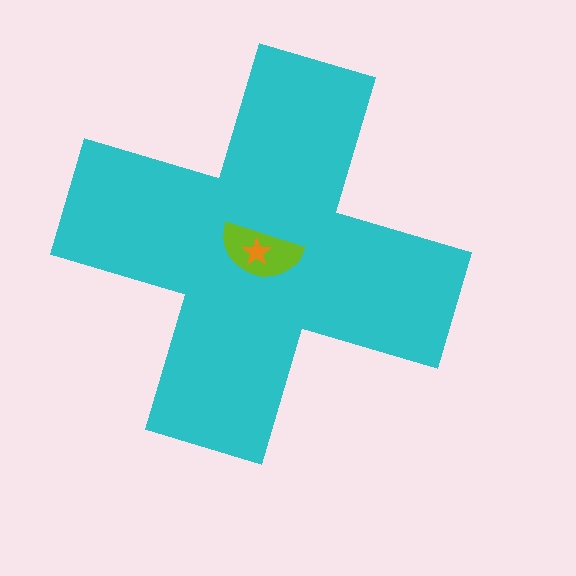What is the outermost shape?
The cyan cross.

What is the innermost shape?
The orange star.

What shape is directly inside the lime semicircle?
The orange star.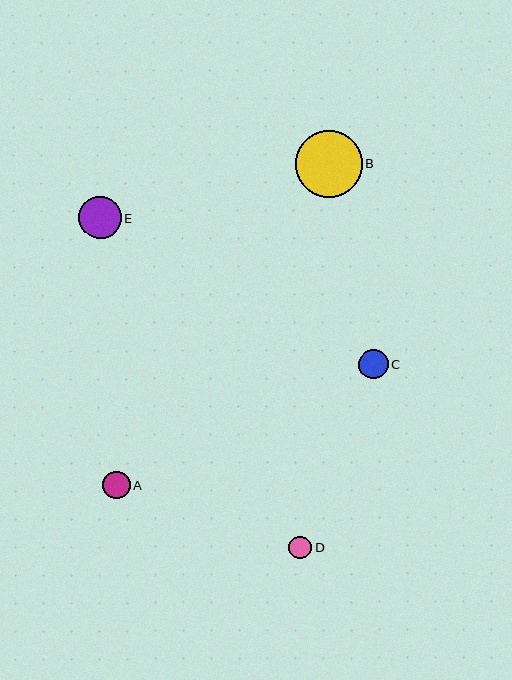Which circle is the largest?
Circle B is the largest with a size of approximately 67 pixels.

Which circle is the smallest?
Circle D is the smallest with a size of approximately 23 pixels.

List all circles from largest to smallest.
From largest to smallest: B, E, C, A, D.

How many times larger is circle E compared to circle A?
Circle E is approximately 1.5 times the size of circle A.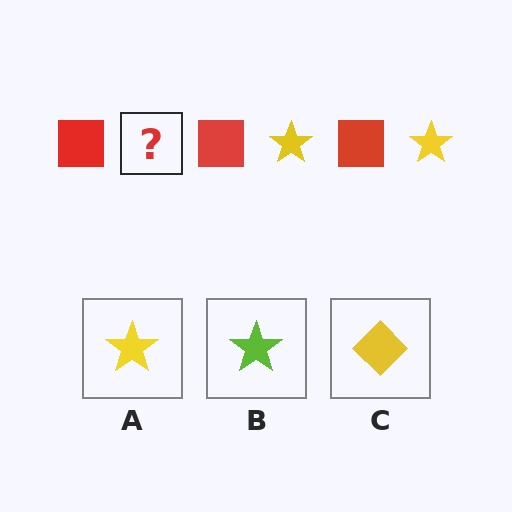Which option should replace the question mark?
Option A.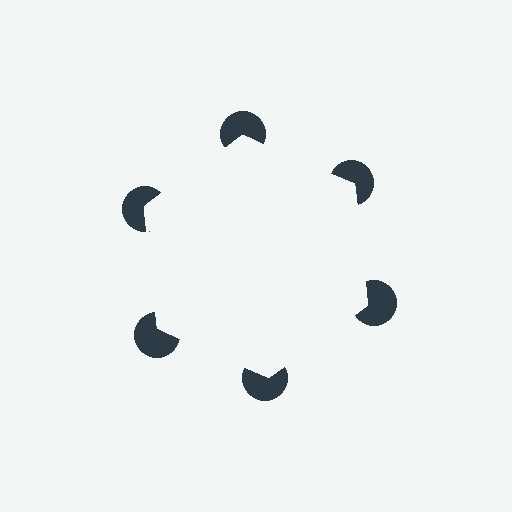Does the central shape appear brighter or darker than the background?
It typically appears slightly brighter than the background, even though no actual brightness change is drawn.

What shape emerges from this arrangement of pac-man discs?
An illusory hexagon — its edges are inferred from the aligned wedge cuts in the pac-man discs, not physically drawn.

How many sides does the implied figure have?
6 sides.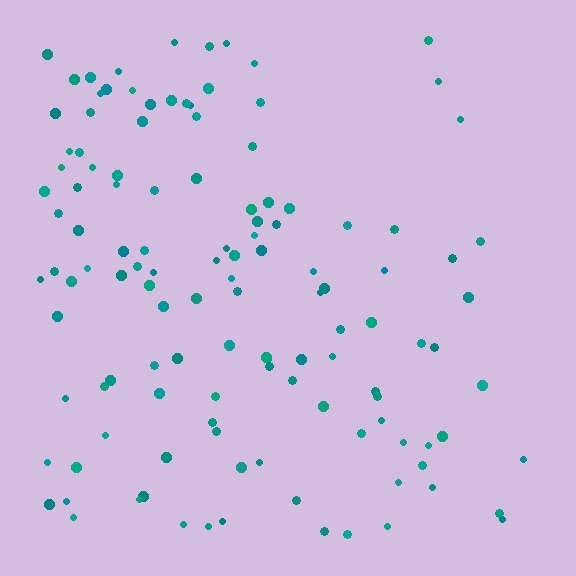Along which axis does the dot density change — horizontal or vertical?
Horizontal.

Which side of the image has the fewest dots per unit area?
The right.